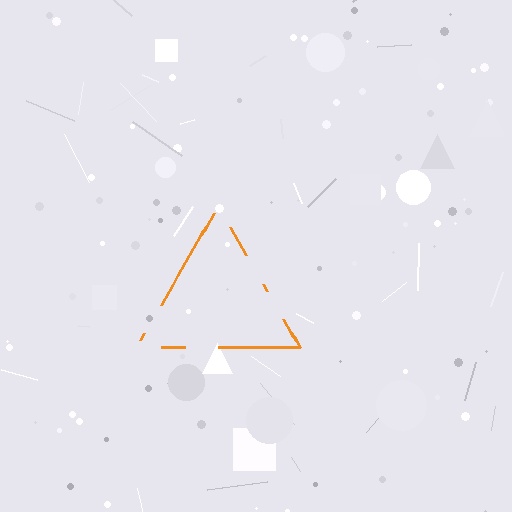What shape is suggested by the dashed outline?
The dashed outline suggests a triangle.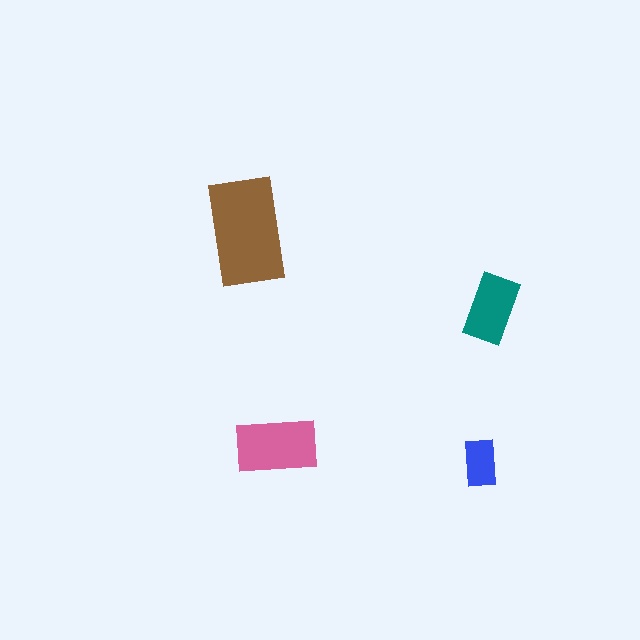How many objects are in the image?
There are 4 objects in the image.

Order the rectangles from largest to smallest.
the brown one, the pink one, the teal one, the blue one.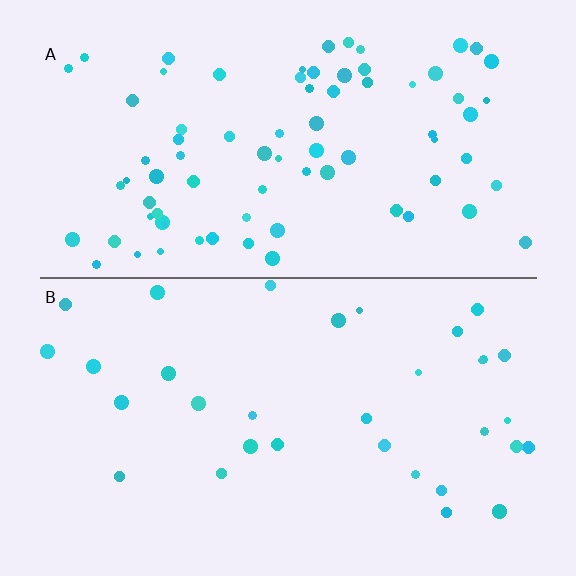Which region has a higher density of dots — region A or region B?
A (the top).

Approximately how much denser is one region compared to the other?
Approximately 2.4× — region A over region B.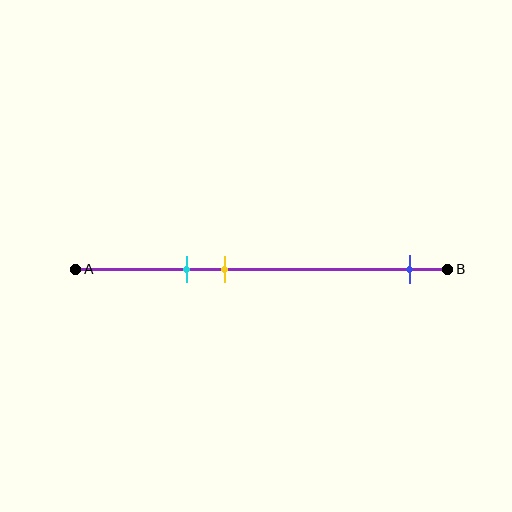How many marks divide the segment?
There are 3 marks dividing the segment.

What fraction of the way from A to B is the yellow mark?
The yellow mark is approximately 40% (0.4) of the way from A to B.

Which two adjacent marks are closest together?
The cyan and yellow marks are the closest adjacent pair.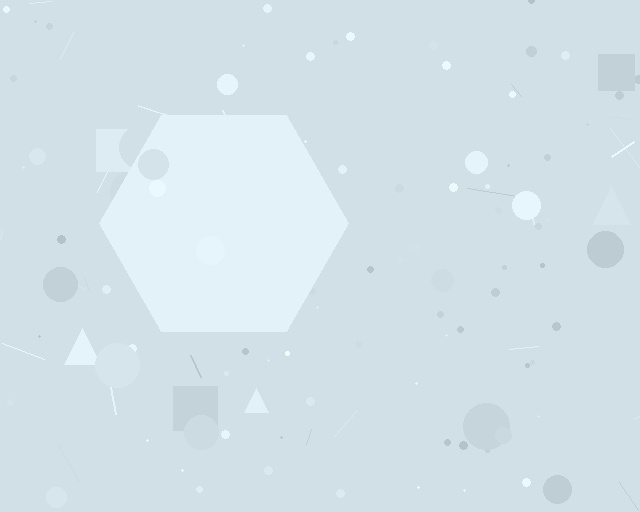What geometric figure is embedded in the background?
A hexagon is embedded in the background.